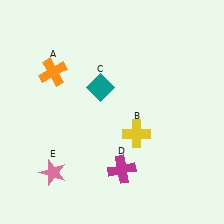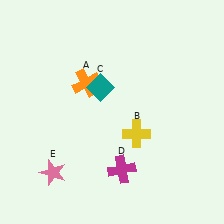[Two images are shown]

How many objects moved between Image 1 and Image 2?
1 object moved between the two images.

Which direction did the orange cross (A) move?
The orange cross (A) moved right.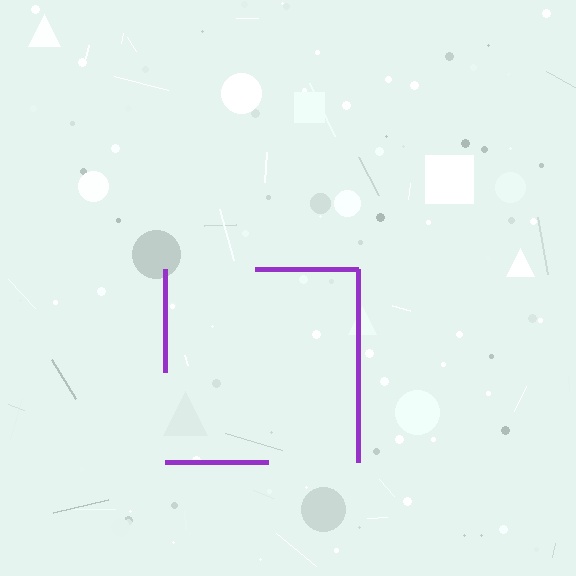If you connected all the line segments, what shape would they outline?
They would outline a square.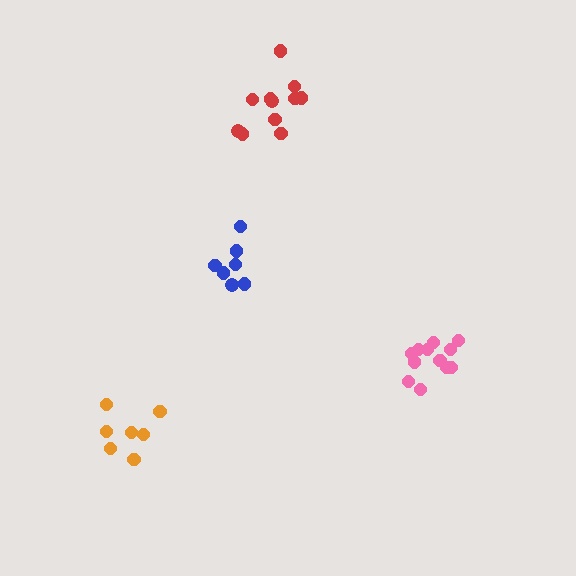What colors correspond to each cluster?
The clusters are colored: orange, pink, red, blue.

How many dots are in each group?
Group 1: 7 dots, Group 2: 12 dots, Group 3: 11 dots, Group 4: 7 dots (37 total).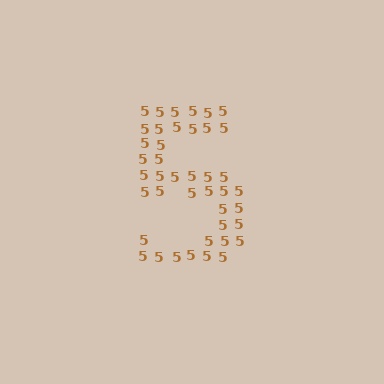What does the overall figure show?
The overall figure shows the digit 5.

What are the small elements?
The small elements are digit 5's.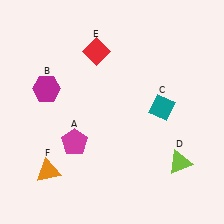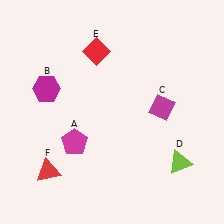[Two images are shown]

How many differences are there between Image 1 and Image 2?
There are 2 differences between the two images.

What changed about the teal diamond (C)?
In Image 1, C is teal. In Image 2, it changed to magenta.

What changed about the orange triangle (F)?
In Image 1, F is orange. In Image 2, it changed to red.